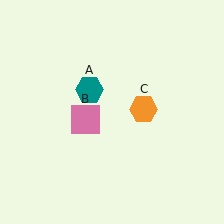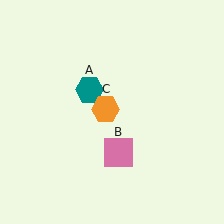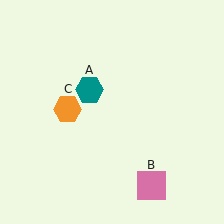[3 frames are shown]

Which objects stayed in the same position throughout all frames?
Teal hexagon (object A) remained stationary.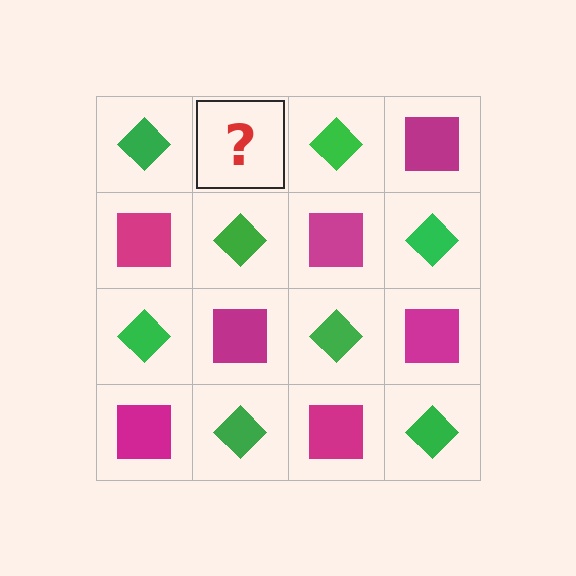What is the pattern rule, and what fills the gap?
The rule is that it alternates green diamond and magenta square in a checkerboard pattern. The gap should be filled with a magenta square.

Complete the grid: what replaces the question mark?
The question mark should be replaced with a magenta square.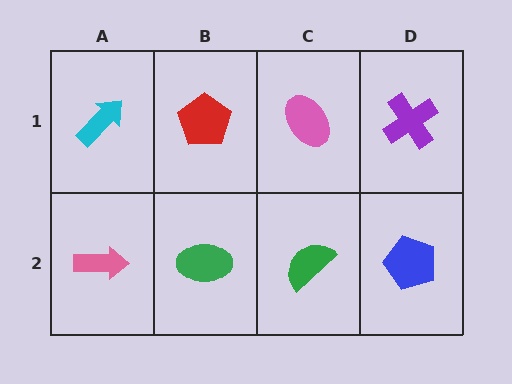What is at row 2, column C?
A green semicircle.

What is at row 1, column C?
A pink ellipse.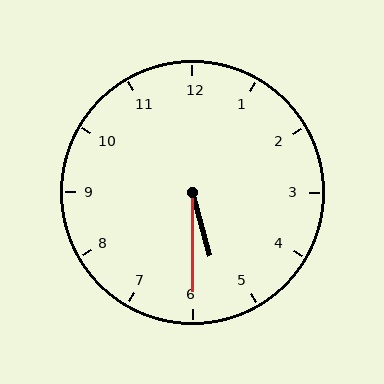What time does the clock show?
5:30.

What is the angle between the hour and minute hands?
Approximately 15 degrees.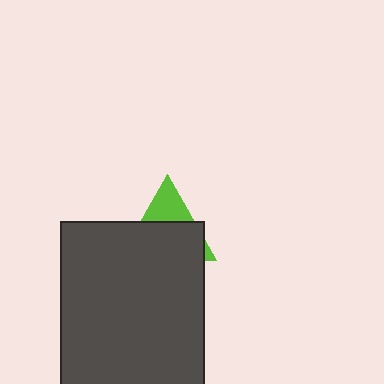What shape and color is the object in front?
The object in front is a dark gray rectangle.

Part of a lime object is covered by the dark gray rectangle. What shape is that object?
It is a triangle.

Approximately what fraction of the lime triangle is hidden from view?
Roughly 67% of the lime triangle is hidden behind the dark gray rectangle.